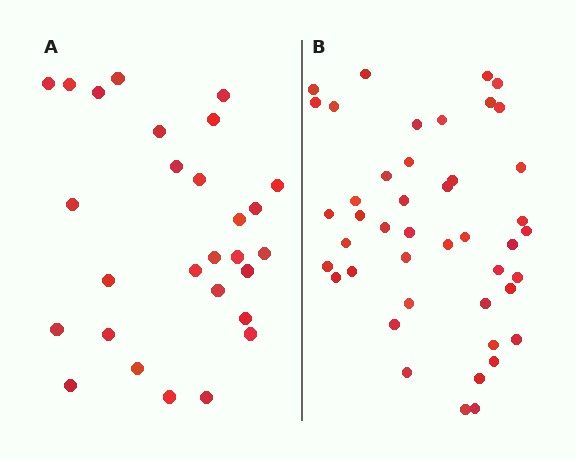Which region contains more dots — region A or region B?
Region B (the right region) has more dots.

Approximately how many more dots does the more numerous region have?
Region B has approximately 15 more dots than region A.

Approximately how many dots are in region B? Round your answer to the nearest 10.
About 40 dots. (The exact count is 44, which rounds to 40.)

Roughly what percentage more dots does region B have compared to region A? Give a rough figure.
About 55% more.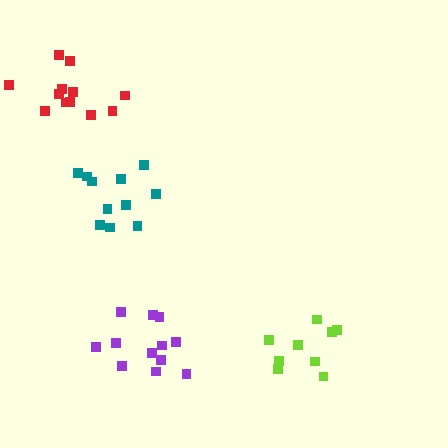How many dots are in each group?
Group 1: 11 dots, Group 2: 12 dots, Group 3: 12 dots, Group 4: 9 dots (44 total).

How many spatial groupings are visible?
There are 4 spatial groupings.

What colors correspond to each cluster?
The clusters are colored: teal, purple, red, lime.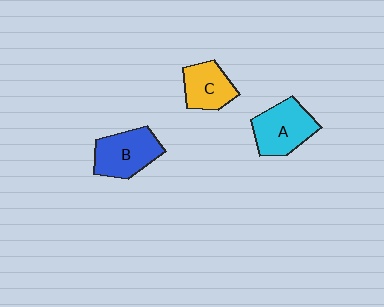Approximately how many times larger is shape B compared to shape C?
Approximately 1.3 times.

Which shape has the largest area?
Shape A (cyan).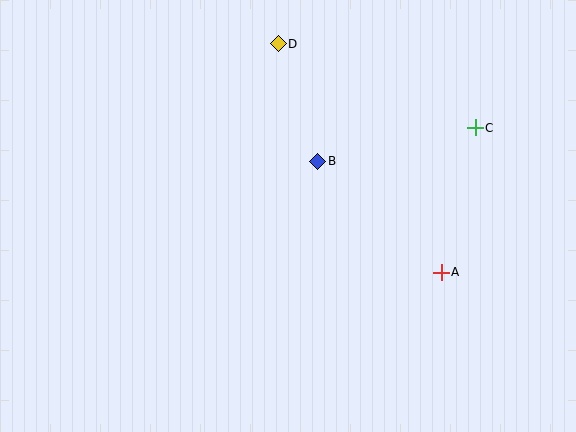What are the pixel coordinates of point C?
Point C is at (475, 128).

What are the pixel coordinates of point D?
Point D is at (278, 44).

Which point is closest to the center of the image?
Point B at (318, 161) is closest to the center.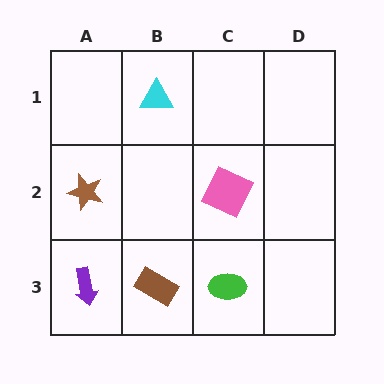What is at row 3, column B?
A brown rectangle.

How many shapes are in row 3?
3 shapes.